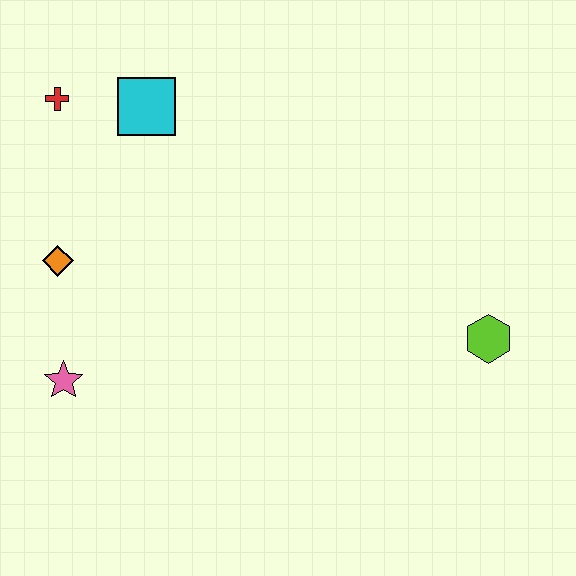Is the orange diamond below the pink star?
No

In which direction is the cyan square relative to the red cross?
The cyan square is to the right of the red cross.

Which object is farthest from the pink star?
The lime hexagon is farthest from the pink star.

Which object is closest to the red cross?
The cyan square is closest to the red cross.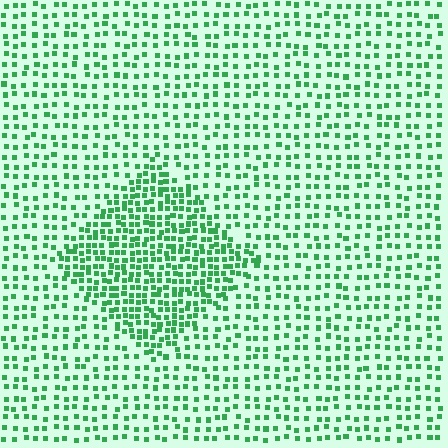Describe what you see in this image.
The image contains small green elements arranged at two different densities. A diamond-shaped region is visible where the elements are more densely packed than the surrounding area.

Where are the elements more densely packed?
The elements are more densely packed inside the diamond boundary.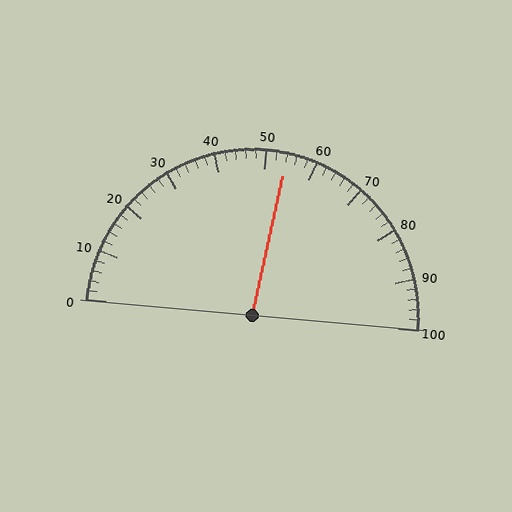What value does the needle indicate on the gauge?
The needle indicates approximately 54.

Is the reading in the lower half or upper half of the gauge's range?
The reading is in the upper half of the range (0 to 100).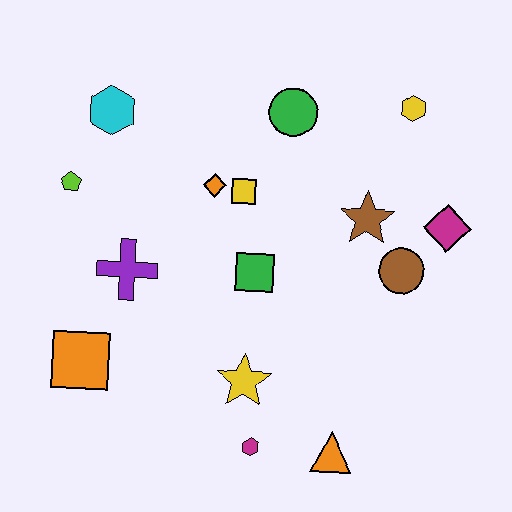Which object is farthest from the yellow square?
The orange triangle is farthest from the yellow square.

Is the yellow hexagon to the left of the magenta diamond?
Yes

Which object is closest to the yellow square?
The orange diamond is closest to the yellow square.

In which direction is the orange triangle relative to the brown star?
The orange triangle is below the brown star.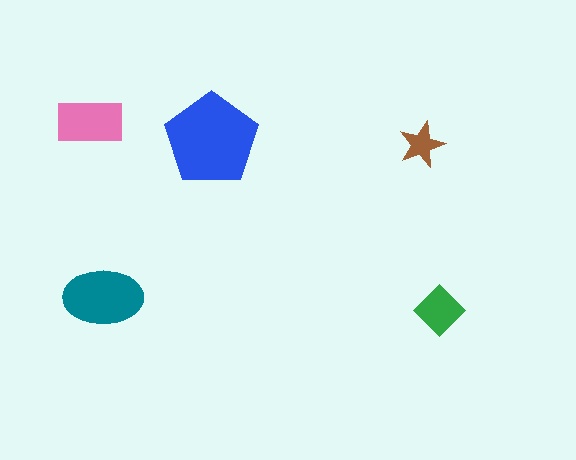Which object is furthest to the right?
The green diamond is rightmost.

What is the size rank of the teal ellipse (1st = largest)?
2nd.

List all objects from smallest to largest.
The brown star, the green diamond, the pink rectangle, the teal ellipse, the blue pentagon.